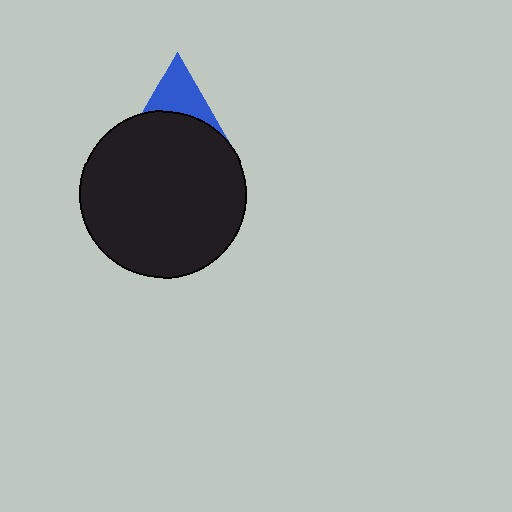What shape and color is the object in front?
The object in front is a black circle.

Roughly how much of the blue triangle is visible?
A small part of it is visible (roughly 34%).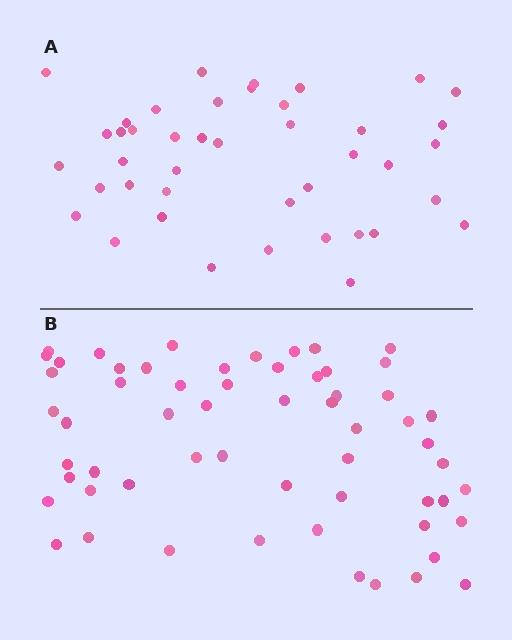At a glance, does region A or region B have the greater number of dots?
Region B (the bottom region) has more dots.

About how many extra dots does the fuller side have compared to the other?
Region B has approximately 15 more dots than region A.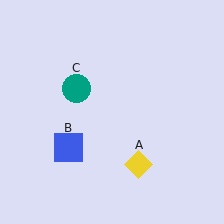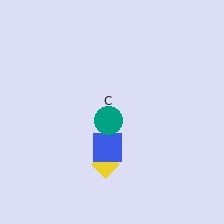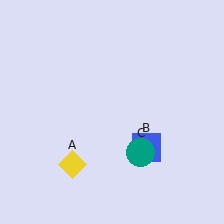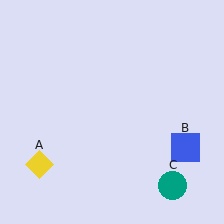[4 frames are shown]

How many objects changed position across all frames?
3 objects changed position: yellow diamond (object A), blue square (object B), teal circle (object C).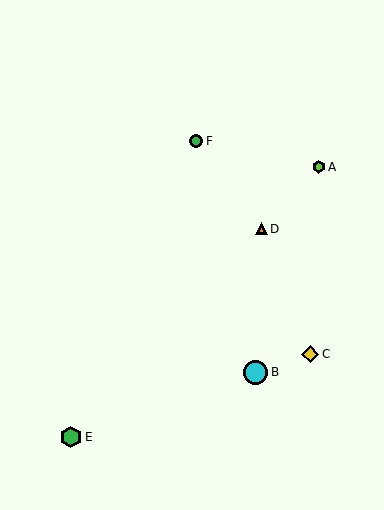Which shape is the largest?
The cyan circle (labeled B) is the largest.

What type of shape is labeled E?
Shape E is a green hexagon.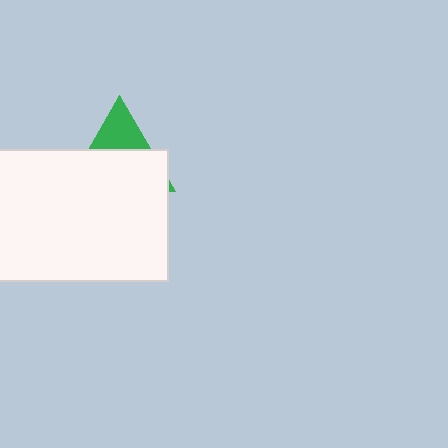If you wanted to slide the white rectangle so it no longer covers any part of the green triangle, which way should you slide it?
Slide it down — that is the most direct way to separate the two shapes.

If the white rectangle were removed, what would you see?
You would see the complete green triangle.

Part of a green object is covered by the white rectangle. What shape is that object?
It is a triangle.